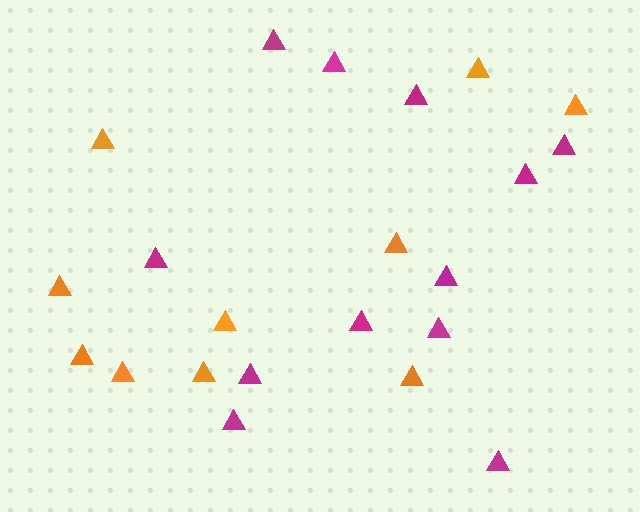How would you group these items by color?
There are 2 groups: one group of magenta triangles (12) and one group of orange triangles (10).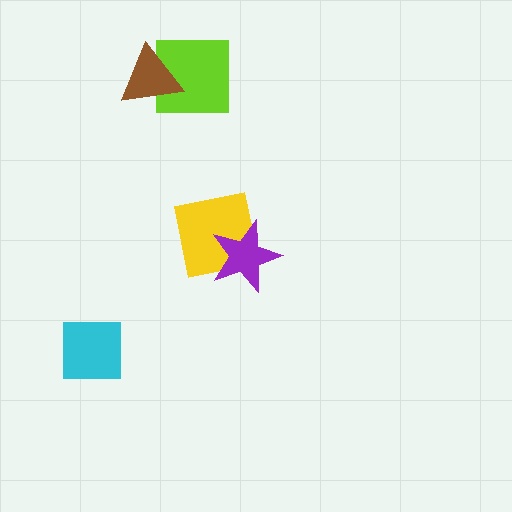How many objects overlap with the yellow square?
1 object overlaps with the yellow square.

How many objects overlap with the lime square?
1 object overlaps with the lime square.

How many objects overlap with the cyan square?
0 objects overlap with the cyan square.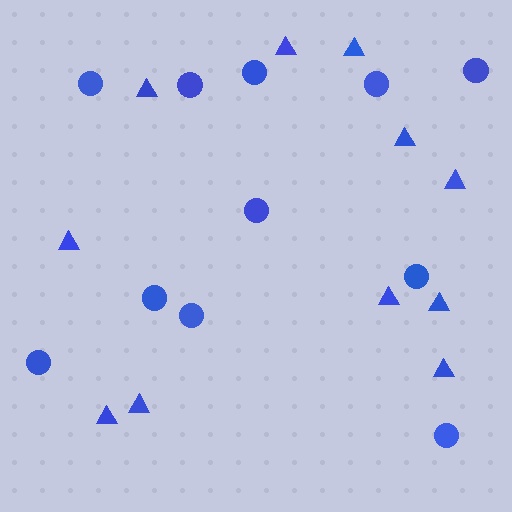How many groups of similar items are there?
There are 2 groups: one group of triangles (11) and one group of circles (11).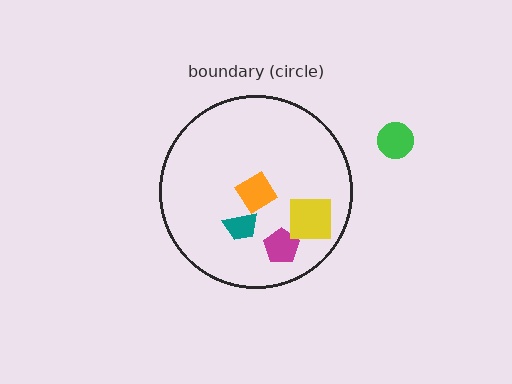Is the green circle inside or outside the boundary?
Outside.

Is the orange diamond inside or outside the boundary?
Inside.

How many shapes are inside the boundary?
4 inside, 1 outside.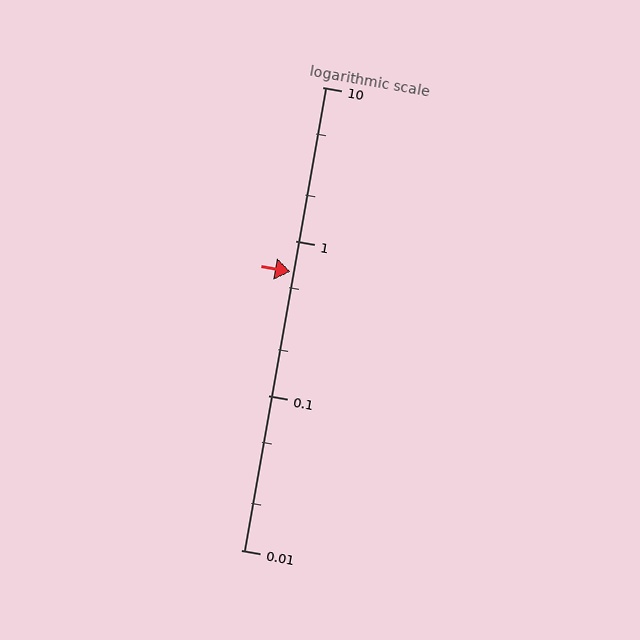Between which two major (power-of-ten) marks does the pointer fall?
The pointer is between 0.1 and 1.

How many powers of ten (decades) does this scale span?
The scale spans 3 decades, from 0.01 to 10.